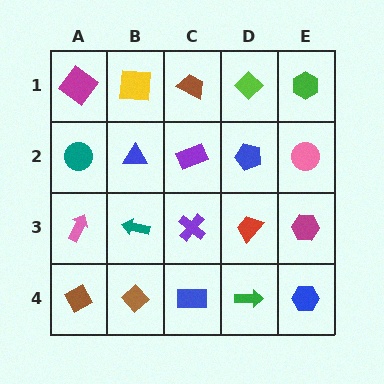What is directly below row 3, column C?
A blue rectangle.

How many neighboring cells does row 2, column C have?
4.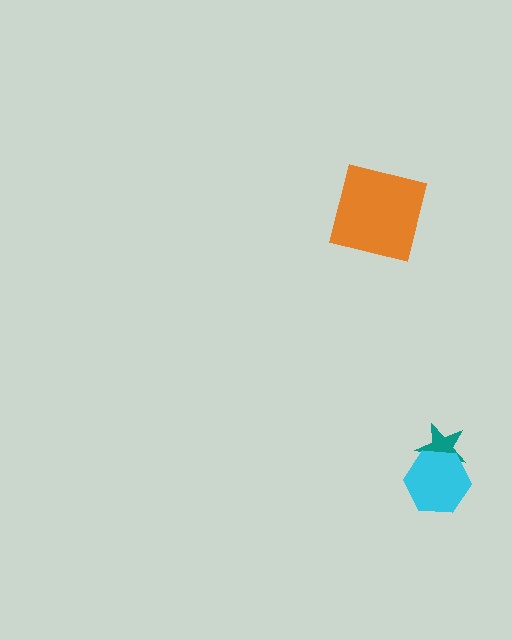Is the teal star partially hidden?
Yes, it is partially covered by another shape.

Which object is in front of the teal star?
The cyan hexagon is in front of the teal star.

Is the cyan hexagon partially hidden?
No, no other shape covers it.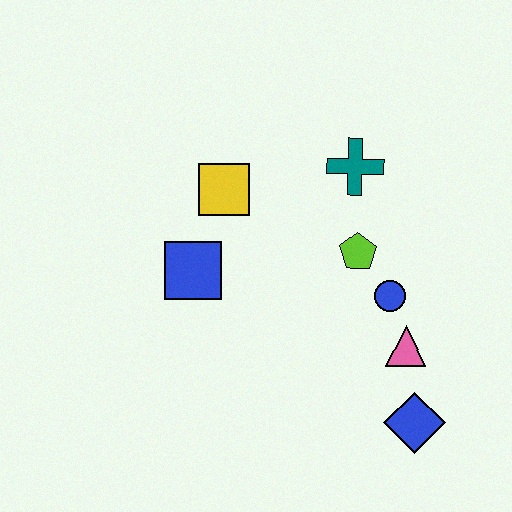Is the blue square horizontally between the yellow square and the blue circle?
No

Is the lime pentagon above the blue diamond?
Yes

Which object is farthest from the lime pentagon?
The blue diamond is farthest from the lime pentagon.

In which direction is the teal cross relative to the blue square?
The teal cross is to the right of the blue square.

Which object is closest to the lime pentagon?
The blue circle is closest to the lime pentagon.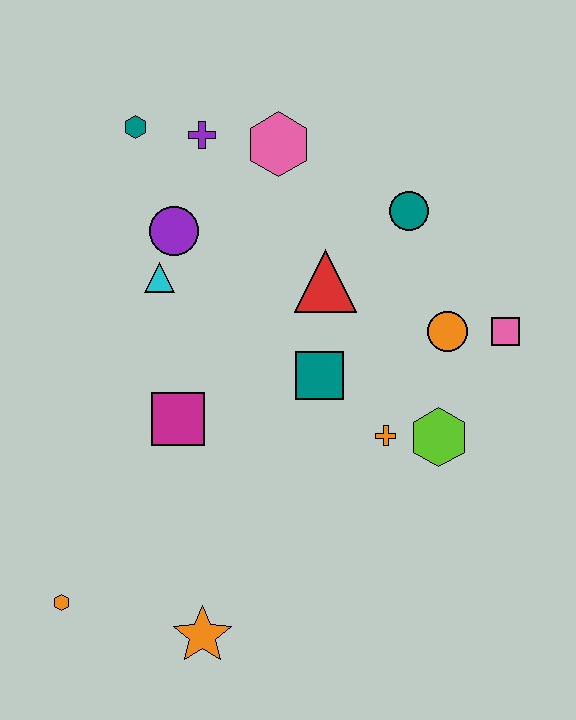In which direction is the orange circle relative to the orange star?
The orange circle is above the orange star.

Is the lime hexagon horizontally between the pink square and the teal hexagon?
Yes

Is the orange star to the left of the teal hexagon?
No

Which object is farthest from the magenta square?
The pink square is farthest from the magenta square.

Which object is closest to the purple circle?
The cyan triangle is closest to the purple circle.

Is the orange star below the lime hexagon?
Yes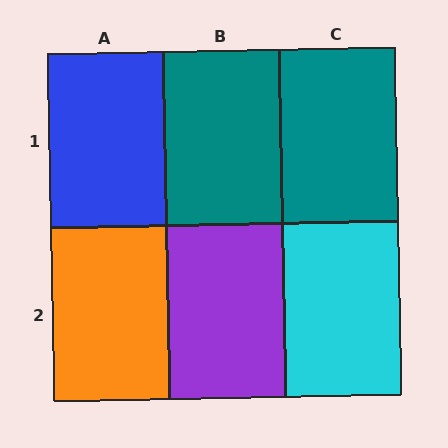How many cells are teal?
2 cells are teal.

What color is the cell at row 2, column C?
Cyan.